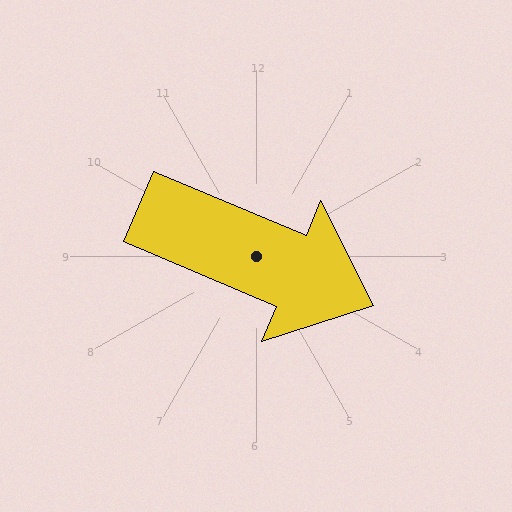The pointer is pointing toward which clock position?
Roughly 4 o'clock.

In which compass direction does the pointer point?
Southeast.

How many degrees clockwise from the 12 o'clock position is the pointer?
Approximately 113 degrees.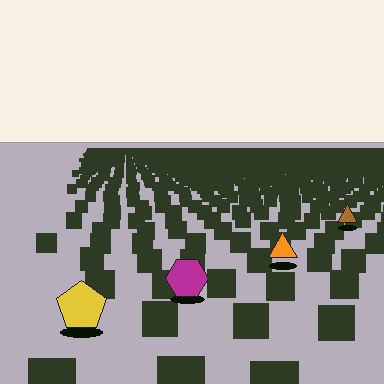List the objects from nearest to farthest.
From nearest to farthest: the yellow pentagon, the magenta hexagon, the orange triangle, the brown triangle.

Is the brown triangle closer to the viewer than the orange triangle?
No. The orange triangle is closer — you can tell from the texture gradient: the ground texture is coarser near it.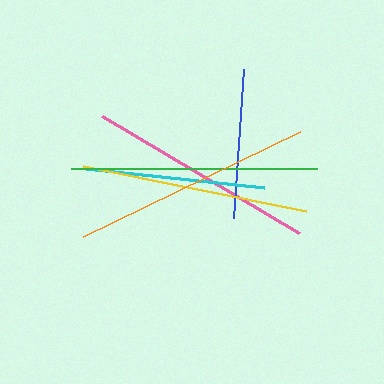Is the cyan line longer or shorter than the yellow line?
The yellow line is longer than the cyan line.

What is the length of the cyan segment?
The cyan segment is approximately 179 pixels long.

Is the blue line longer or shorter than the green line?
The green line is longer than the blue line.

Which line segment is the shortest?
The blue line is the shortest at approximately 149 pixels.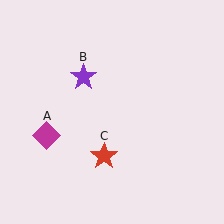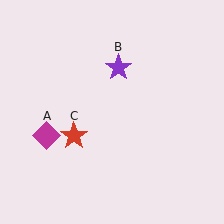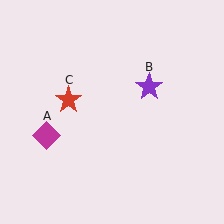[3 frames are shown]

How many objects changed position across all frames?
2 objects changed position: purple star (object B), red star (object C).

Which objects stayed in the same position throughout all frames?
Magenta diamond (object A) remained stationary.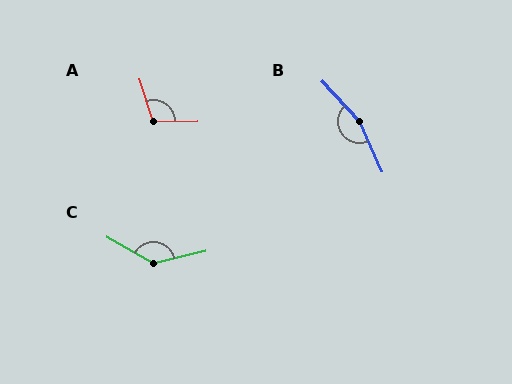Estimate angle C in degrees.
Approximately 137 degrees.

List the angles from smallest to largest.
A (107°), C (137°), B (161°).